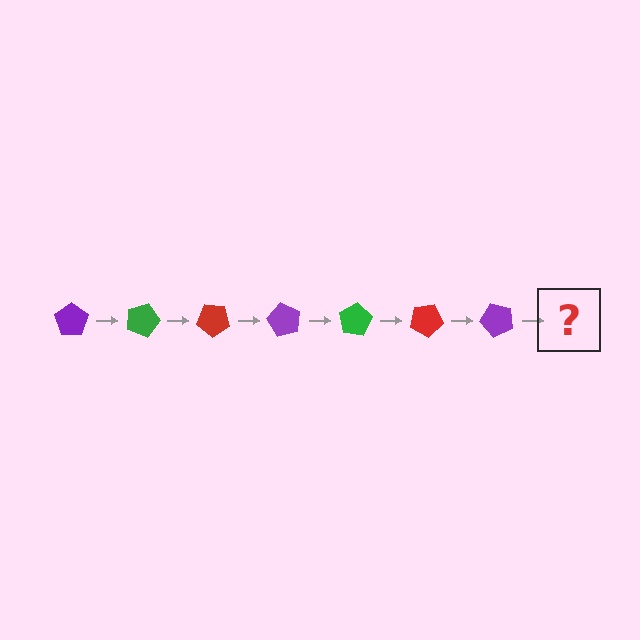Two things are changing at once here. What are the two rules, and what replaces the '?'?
The two rules are that it rotates 20 degrees each step and the color cycles through purple, green, and red. The '?' should be a green pentagon, rotated 140 degrees from the start.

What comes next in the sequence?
The next element should be a green pentagon, rotated 140 degrees from the start.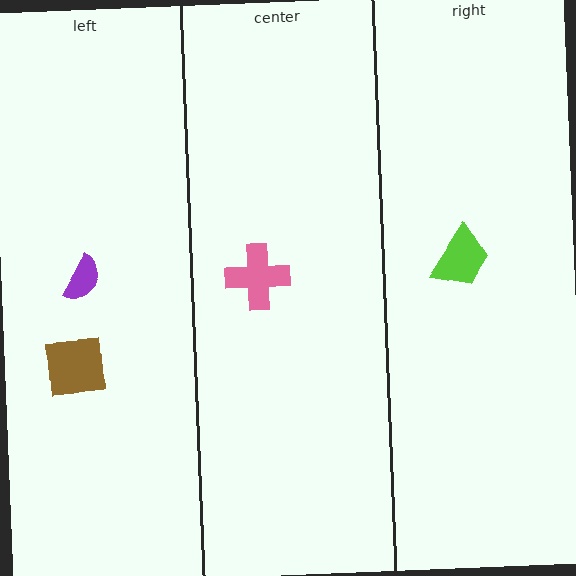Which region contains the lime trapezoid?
The right region.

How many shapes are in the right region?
1.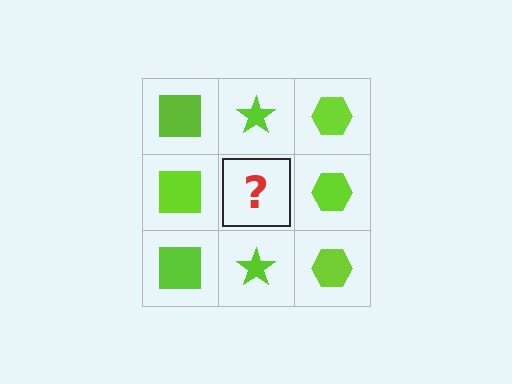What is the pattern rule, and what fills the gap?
The rule is that each column has a consistent shape. The gap should be filled with a lime star.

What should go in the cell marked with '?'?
The missing cell should contain a lime star.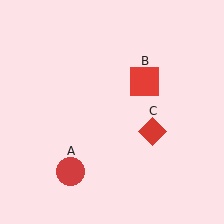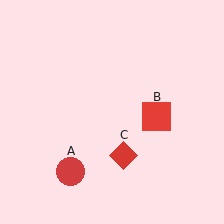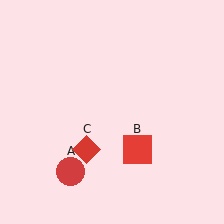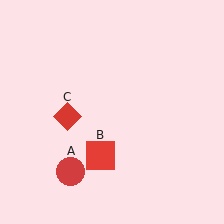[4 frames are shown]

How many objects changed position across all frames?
2 objects changed position: red square (object B), red diamond (object C).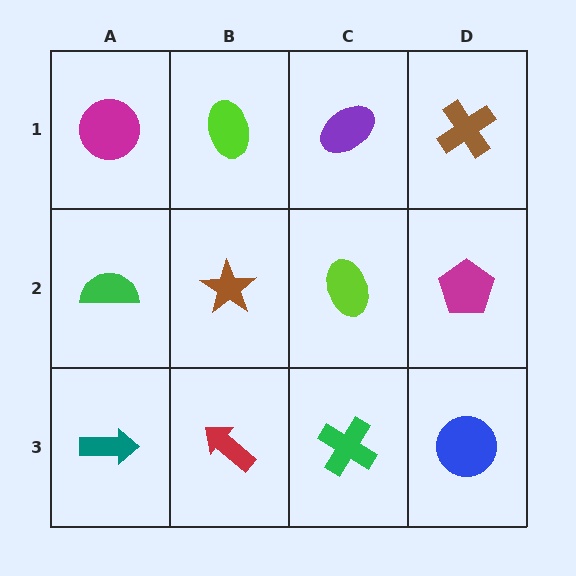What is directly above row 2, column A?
A magenta circle.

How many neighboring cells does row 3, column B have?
3.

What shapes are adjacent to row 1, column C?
A lime ellipse (row 2, column C), a lime ellipse (row 1, column B), a brown cross (row 1, column D).